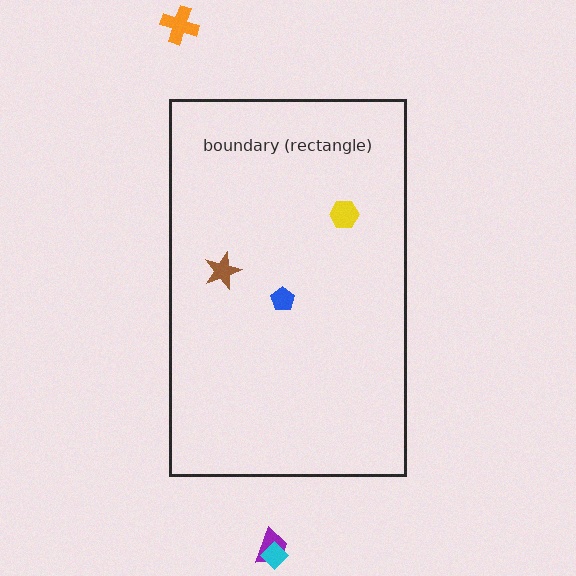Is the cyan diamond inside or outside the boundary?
Outside.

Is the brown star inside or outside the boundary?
Inside.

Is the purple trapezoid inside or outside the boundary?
Outside.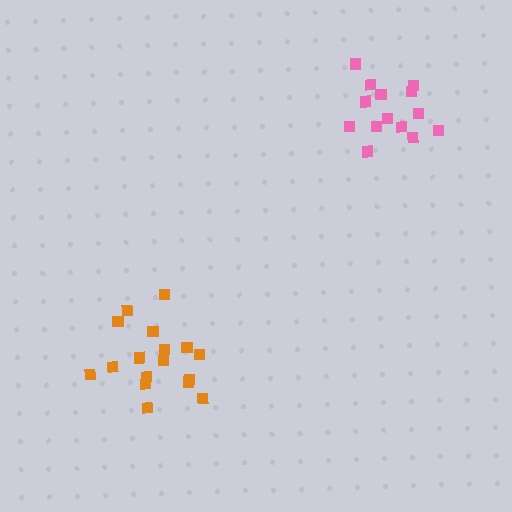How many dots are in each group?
Group 1: 17 dots, Group 2: 14 dots (31 total).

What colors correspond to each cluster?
The clusters are colored: orange, pink.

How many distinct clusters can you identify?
There are 2 distinct clusters.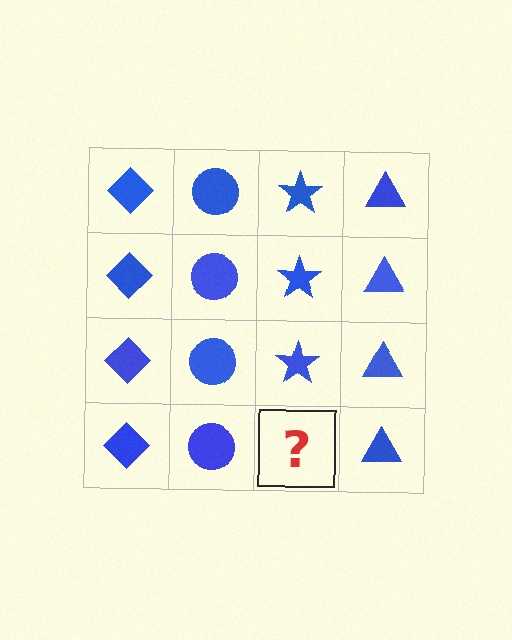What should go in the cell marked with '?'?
The missing cell should contain a blue star.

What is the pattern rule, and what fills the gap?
The rule is that each column has a consistent shape. The gap should be filled with a blue star.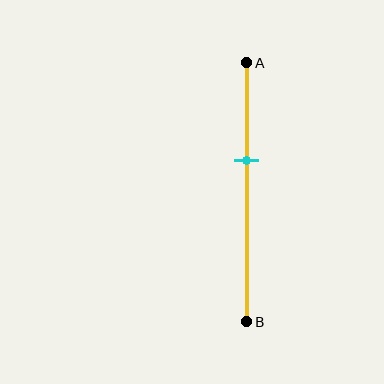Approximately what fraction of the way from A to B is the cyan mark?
The cyan mark is approximately 40% of the way from A to B.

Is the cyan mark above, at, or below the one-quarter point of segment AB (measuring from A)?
The cyan mark is below the one-quarter point of segment AB.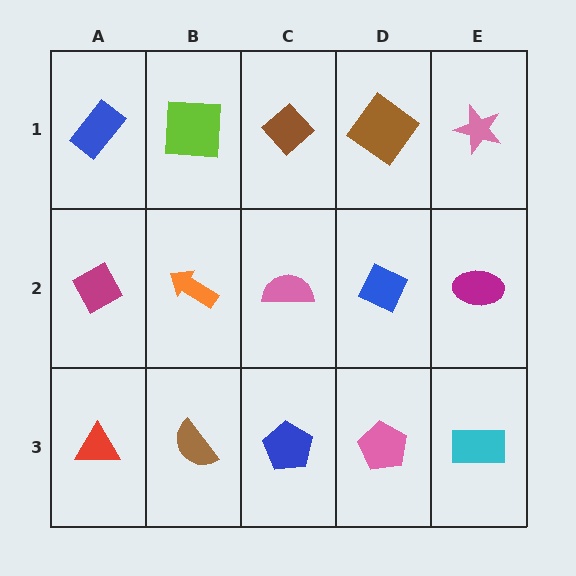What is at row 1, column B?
A lime square.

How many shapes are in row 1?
5 shapes.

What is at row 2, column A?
A magenta diamond.